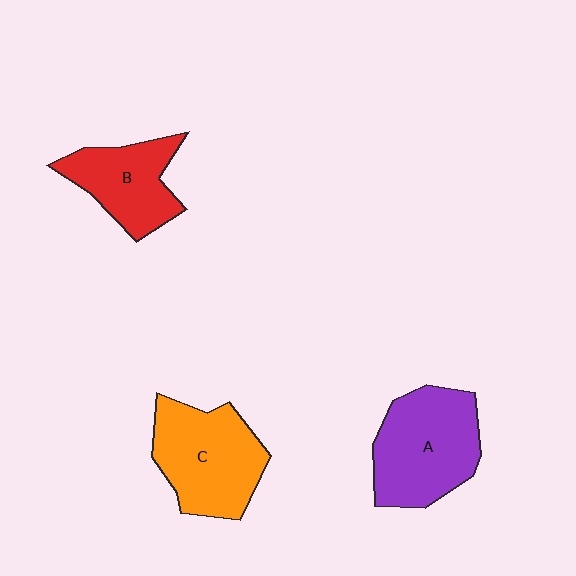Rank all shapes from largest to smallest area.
From largest to smallest: A (purple), C (orange), B (red).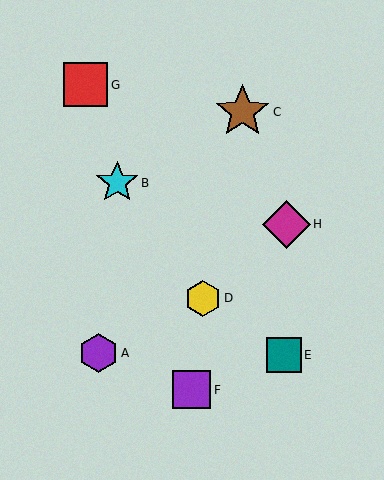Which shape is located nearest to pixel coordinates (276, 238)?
The magenta diamond (labeled H) at (287, 224) is nearest to that location.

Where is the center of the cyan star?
The center of the cyan star is at (117, 183).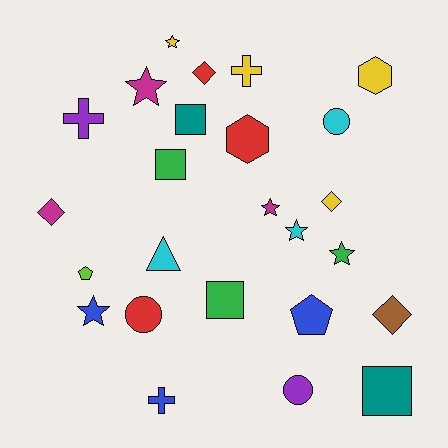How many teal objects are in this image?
There are 2 teal objects.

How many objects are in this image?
There are 25 objects.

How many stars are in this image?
There are 6 stars.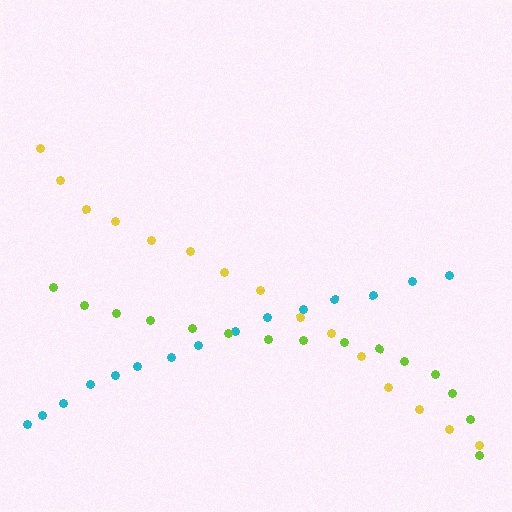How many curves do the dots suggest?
There are 3 distinct paths.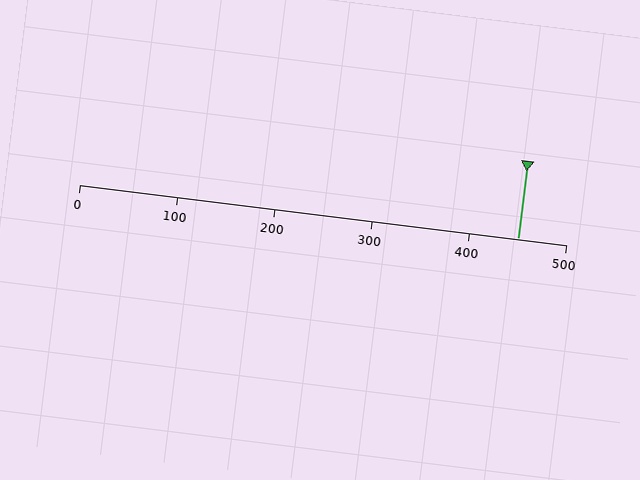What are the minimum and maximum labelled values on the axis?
The axis runs from 0 to 500.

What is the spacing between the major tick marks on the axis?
The major ticks are spaced 100 apart.